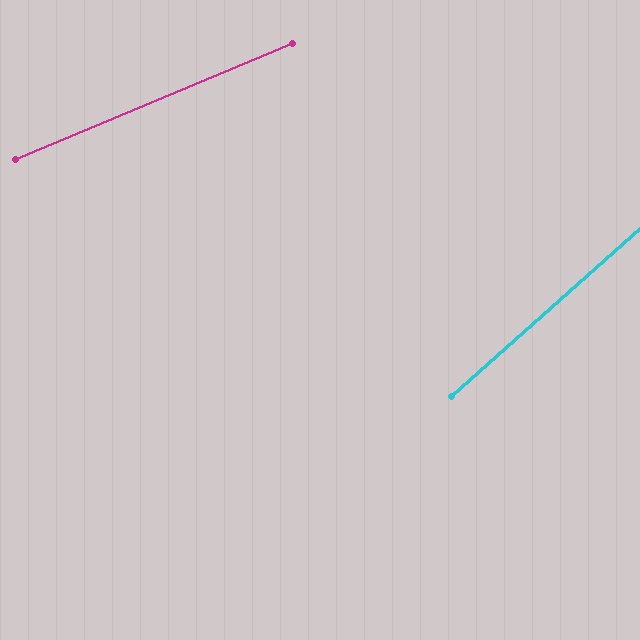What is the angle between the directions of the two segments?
Approximately 19 degrees.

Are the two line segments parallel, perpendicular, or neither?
Neither parallel nor perpendicular — they differ by about 19°.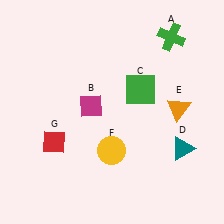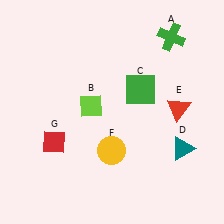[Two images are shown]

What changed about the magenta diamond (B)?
In Image 1, B is magenta. In Image 2, it changed to lime.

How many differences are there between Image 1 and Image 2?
There are 2 differences between the two images.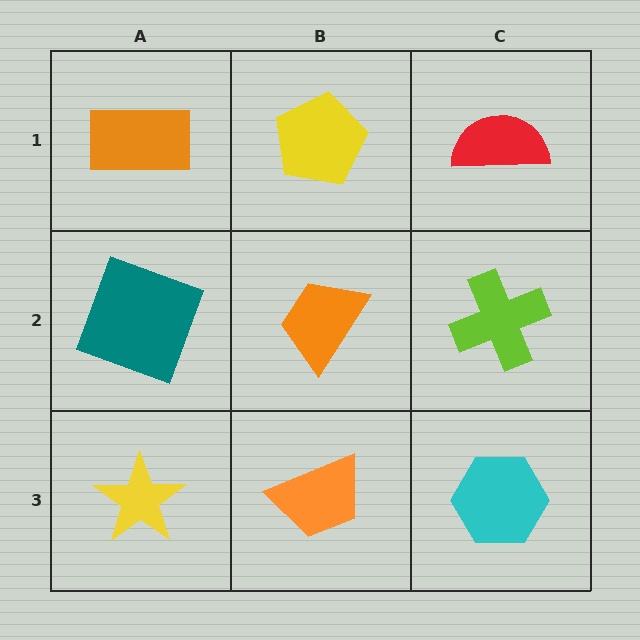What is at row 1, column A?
An orange rectangle.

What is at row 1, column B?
A yellow pentagon.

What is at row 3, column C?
A cyan hexagon.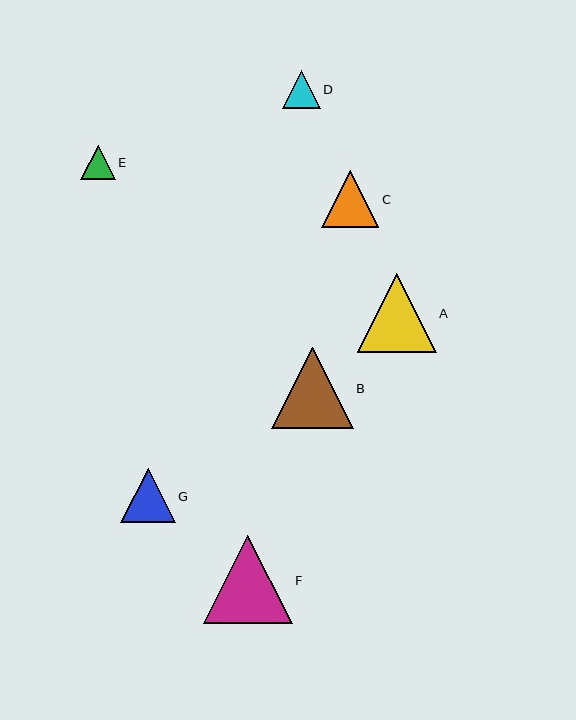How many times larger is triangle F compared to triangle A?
Triangle F is approximately 1.1 times the size of triangle A.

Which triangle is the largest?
Triangle F is the largest with a size of approximately 89 pixels.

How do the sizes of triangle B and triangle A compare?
Triangle B and triangle A are approximately the same size.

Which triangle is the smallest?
Triangle E is the smallest with a size of approximately 34 pixels.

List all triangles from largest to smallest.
From largest to smallest: F, B, A, C, G, D, E.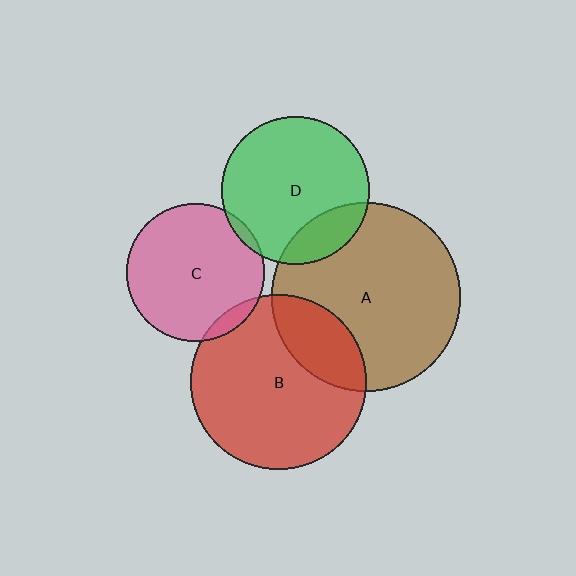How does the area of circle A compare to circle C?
Approximately 1.9 times.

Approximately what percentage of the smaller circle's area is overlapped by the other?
Approximately 5%.